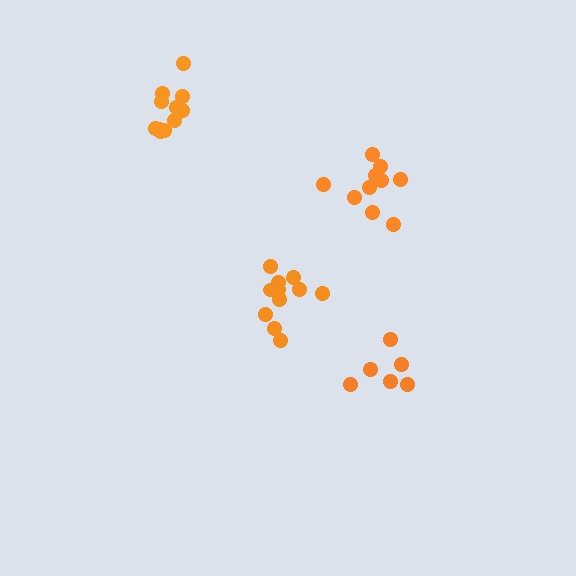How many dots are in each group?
Group 1: 10 dots, Group 2: 11 dots, Group 3: 11 dots, Group 4: 6 dots (38 total).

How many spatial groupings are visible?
There are 4 spatial groupings.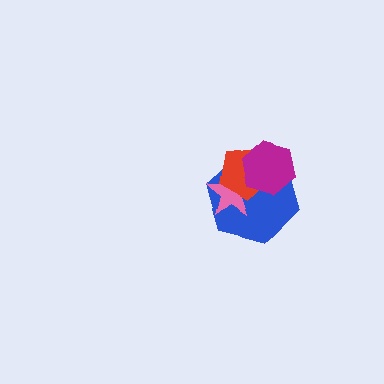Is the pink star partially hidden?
Yes, it is partially covered by another shape.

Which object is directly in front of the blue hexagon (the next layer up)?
The pink star is directly in front of the blue hexagon.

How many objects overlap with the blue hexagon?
3 objects overlap with the blue hexagon.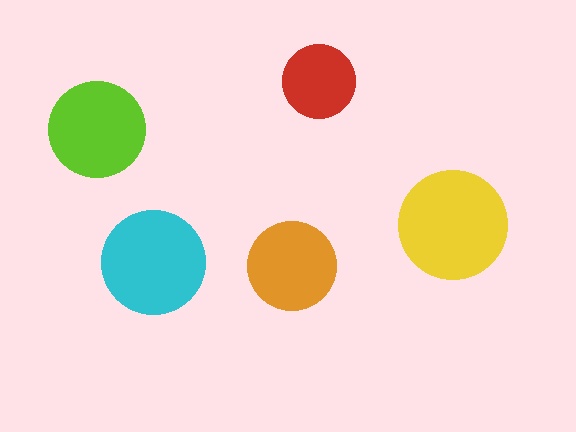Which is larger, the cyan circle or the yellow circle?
The yellow one.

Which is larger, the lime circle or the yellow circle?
The yellow one.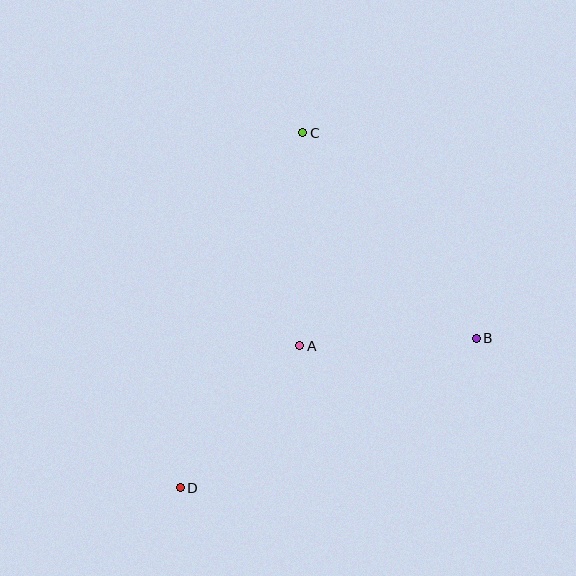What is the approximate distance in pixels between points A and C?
The distance between A and C is approximately 213 pixels.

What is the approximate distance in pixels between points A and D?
The distance between A and D is approximately 186 pixels.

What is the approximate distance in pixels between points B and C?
The distance between B and C is approximately 269 pixels.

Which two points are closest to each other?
Points A and B are closest to each other.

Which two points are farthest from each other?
Points C and D are farthest from each other.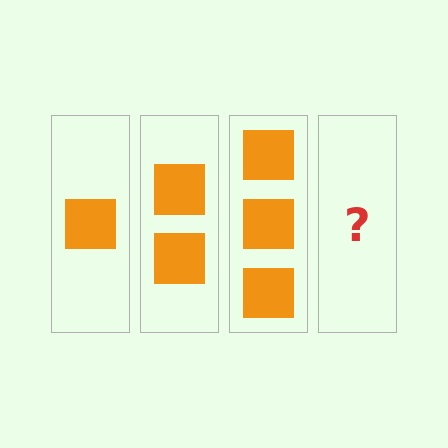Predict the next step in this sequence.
The next step is 4 squares.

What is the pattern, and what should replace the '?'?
The pattern is that each step adds one more square. The '?' should be 4 squares.